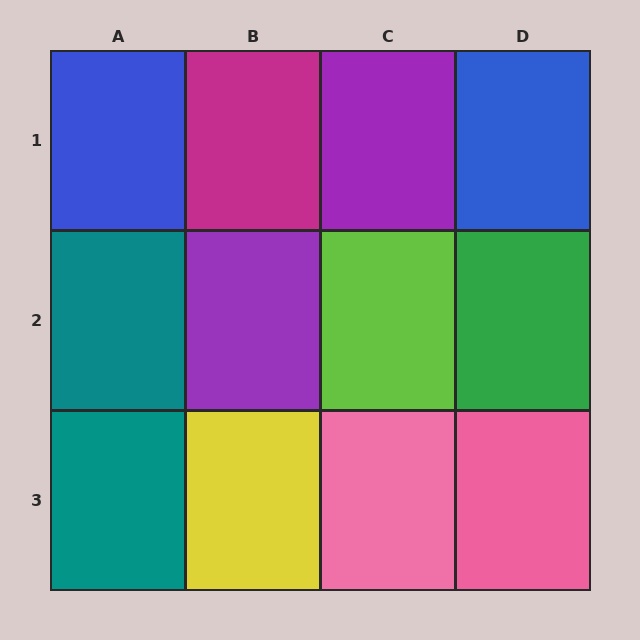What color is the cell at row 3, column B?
Yellow.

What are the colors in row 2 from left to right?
Teal, purple, lime, green.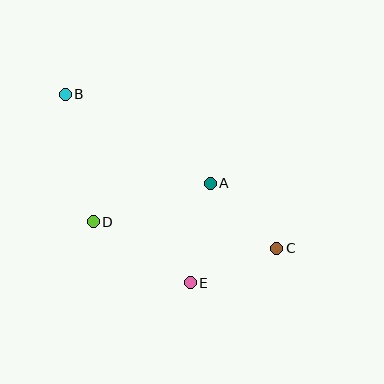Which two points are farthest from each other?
Points B and C are farthest from each other.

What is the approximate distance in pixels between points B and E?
The distance between B and E is approximately 226 pixels.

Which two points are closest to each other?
Points A and C are closest to each other.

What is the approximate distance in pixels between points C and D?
The distance between C and D is approximately 185 pixels.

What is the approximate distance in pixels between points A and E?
The distance between A and E is approximately 101 pixels.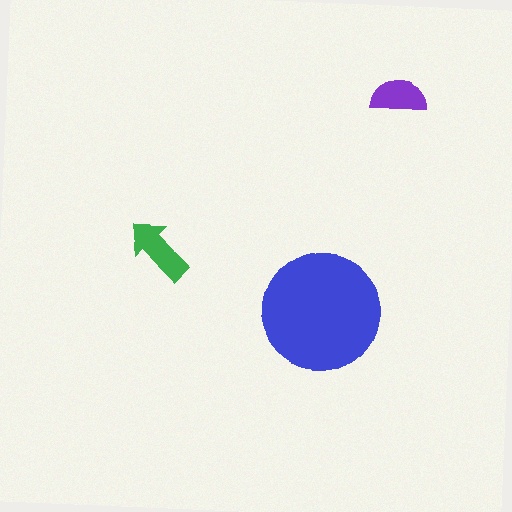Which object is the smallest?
The purple semicircle.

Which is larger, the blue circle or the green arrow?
The blue circle.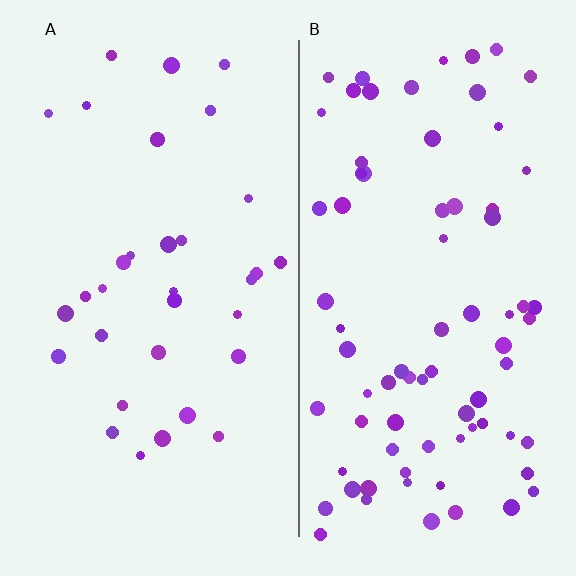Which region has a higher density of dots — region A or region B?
B (the right).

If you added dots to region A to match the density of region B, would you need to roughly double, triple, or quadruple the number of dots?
Approximately double.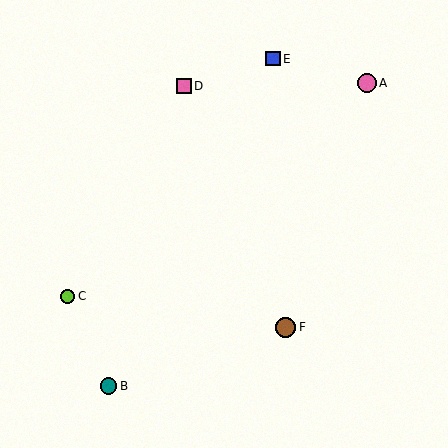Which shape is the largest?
The brown circle (labeled F) is the largest.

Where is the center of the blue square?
The center of the blue square is at (273, 59).